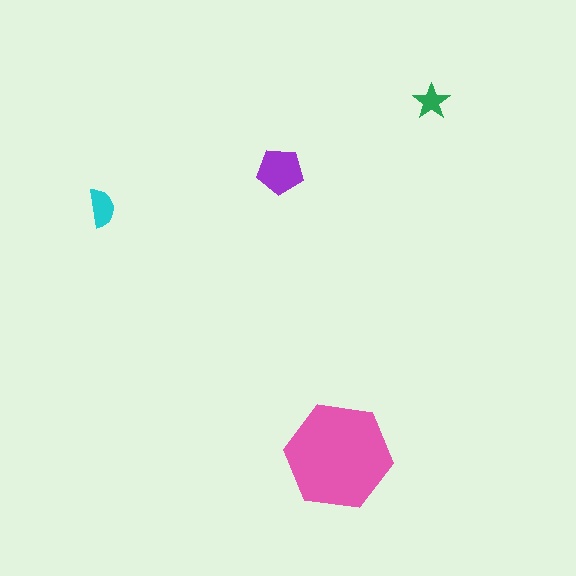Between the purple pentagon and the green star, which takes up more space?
The purple pentagon.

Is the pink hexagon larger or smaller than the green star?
Larger.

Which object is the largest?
The pink hexagon.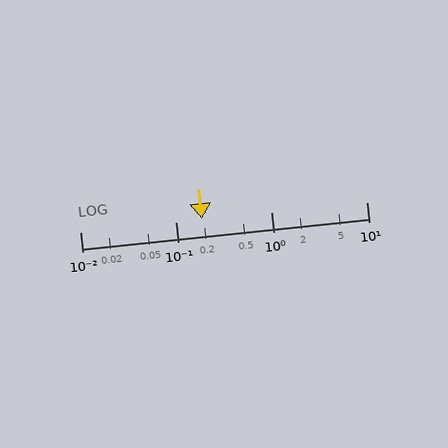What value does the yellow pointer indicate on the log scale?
The pointer indicates approximately 0.19.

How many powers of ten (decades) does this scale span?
The scale spans 3 decades, from 0.01 to 10.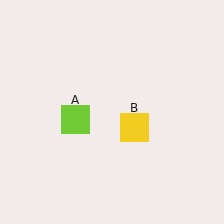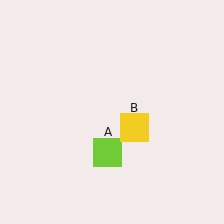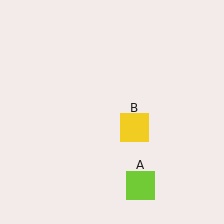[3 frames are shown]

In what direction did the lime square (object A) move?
The lime square (object A) moved down and to the right.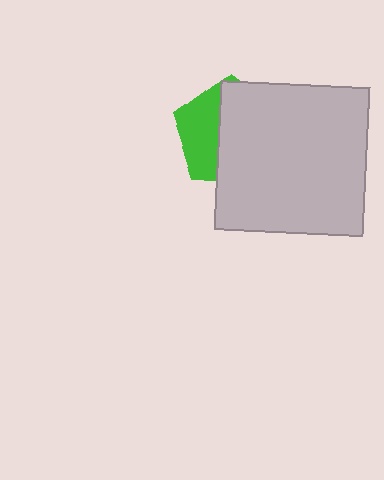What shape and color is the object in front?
The object in front is a light gray square.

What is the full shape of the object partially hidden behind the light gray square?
The partially hidden object is a green pentagon.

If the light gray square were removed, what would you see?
You would see the complete green pentagon.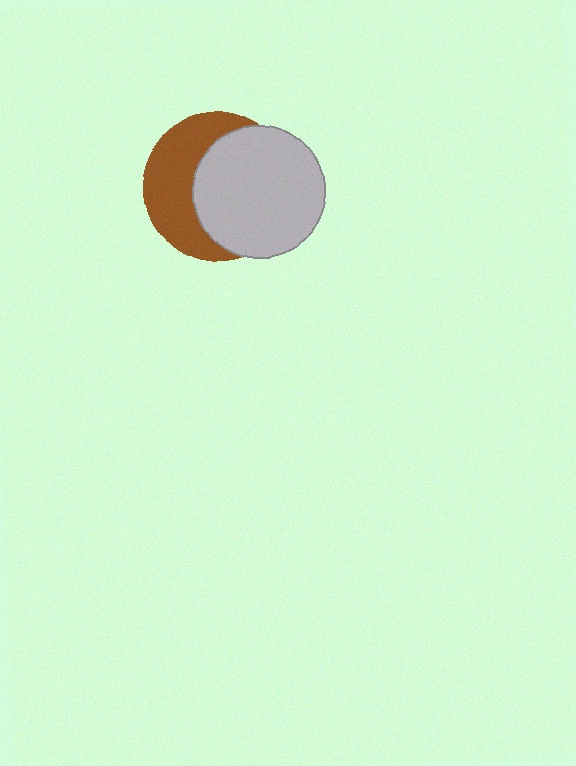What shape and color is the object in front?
The object in front is a light gray circle.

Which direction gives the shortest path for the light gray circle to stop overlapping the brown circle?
Moving right gives the shortest separation.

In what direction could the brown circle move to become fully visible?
The brown circle could move left. That would shift it out from behind the light gray circle entirely.